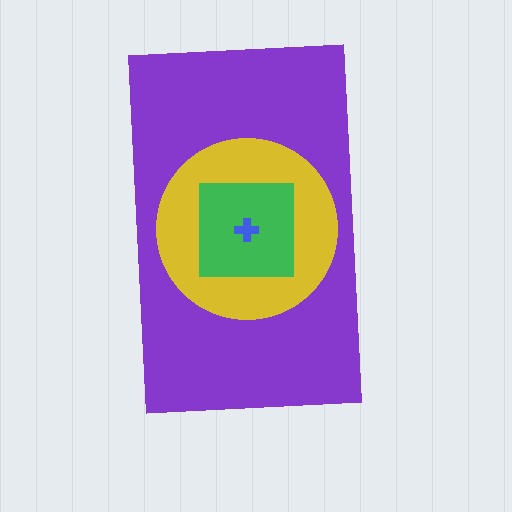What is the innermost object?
The blue cross.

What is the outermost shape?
The purple rectangle.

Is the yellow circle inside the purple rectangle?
Yes.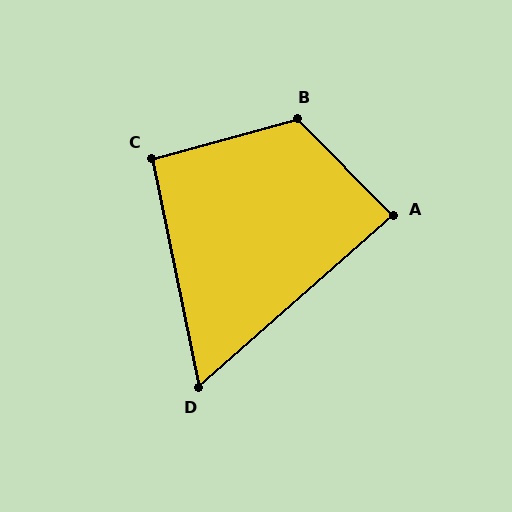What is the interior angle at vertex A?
Approximately 87 degrees (approximately right).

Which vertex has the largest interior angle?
B, at approximately 120 degrees.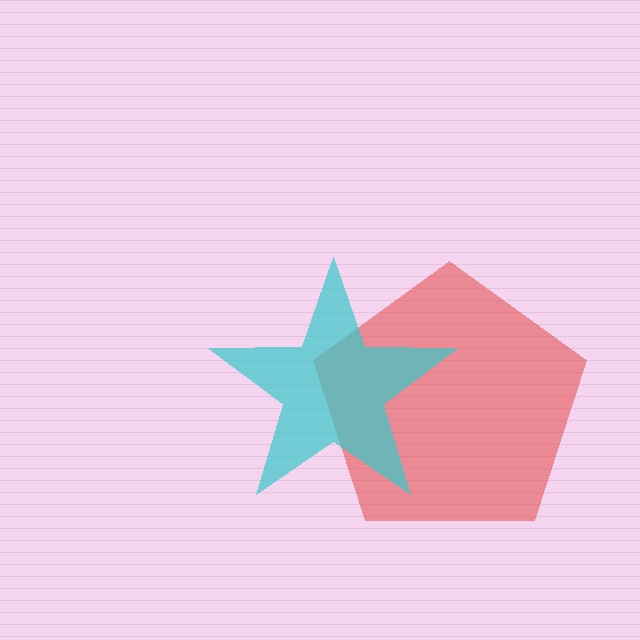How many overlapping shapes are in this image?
There are 2 overlapping shapes in the image.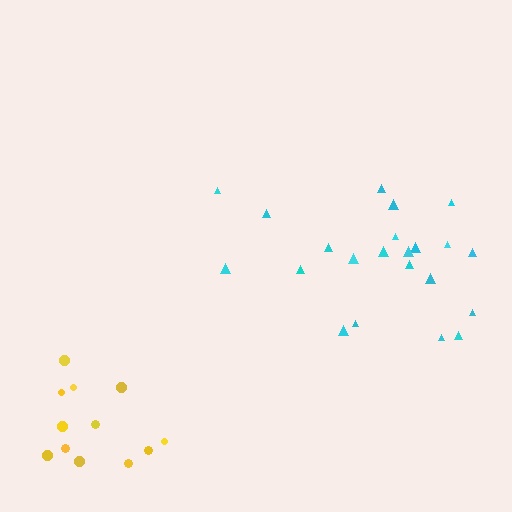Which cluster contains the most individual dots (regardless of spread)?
Cyan (22).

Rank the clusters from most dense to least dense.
yellow, cyan.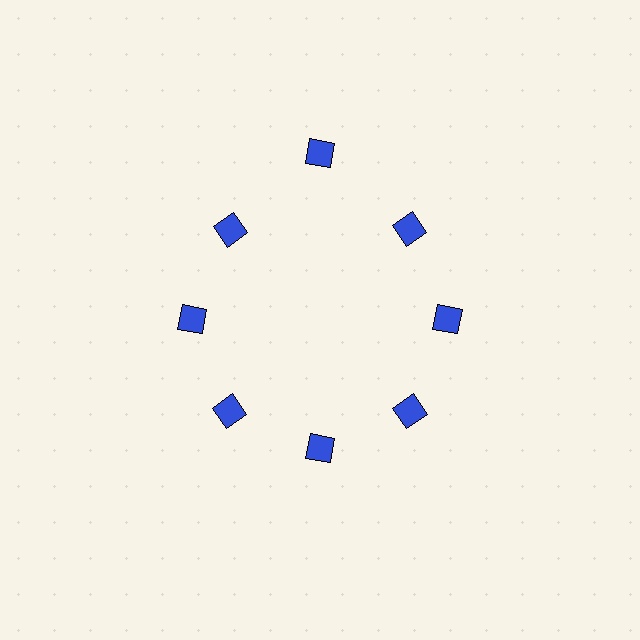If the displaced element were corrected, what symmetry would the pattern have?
It would have 8-fold rotational symmetry — the pattern would map onto itself every 45 degrees.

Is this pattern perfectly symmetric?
No. The 8 blue squares are arranged in a ring, but one element near the 12 o'clock position is pushed outward from the center, breaking the 8-fold rotational symmetry.